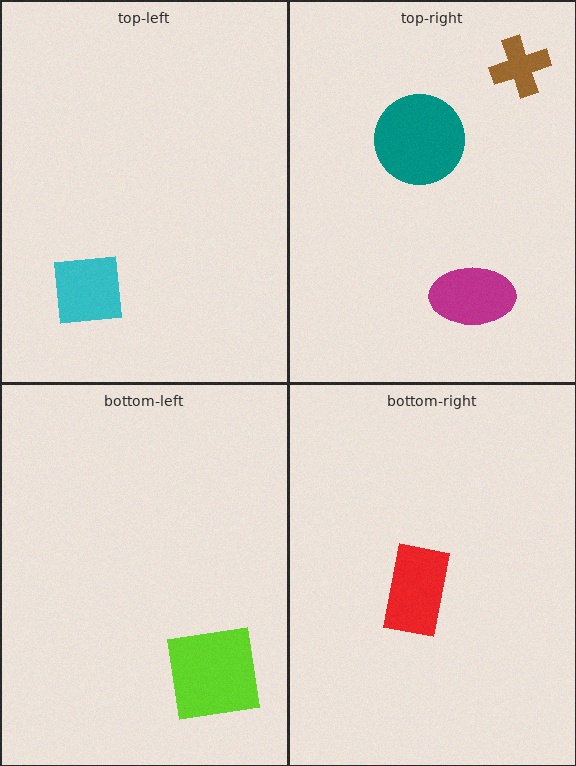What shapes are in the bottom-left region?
The lime square.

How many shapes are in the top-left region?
1.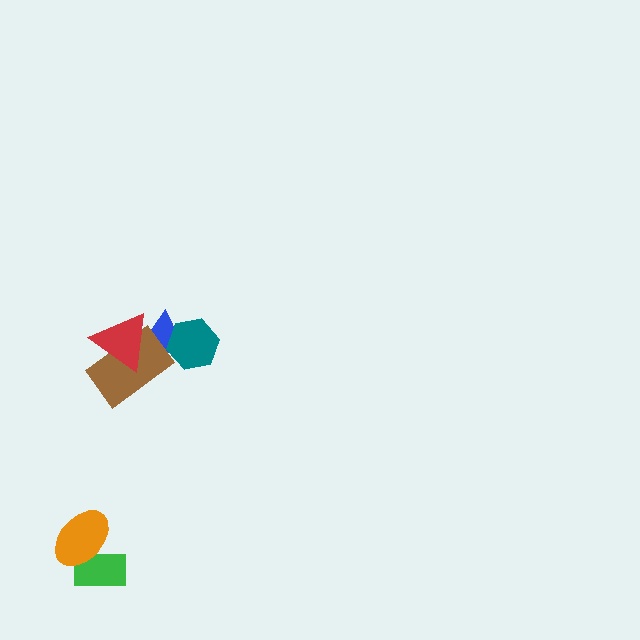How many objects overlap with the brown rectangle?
2 objects overlap with the brown rectangle.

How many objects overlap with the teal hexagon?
1 object overlaps with the teal hexagon.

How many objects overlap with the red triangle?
2 objects overlap with the red triangle.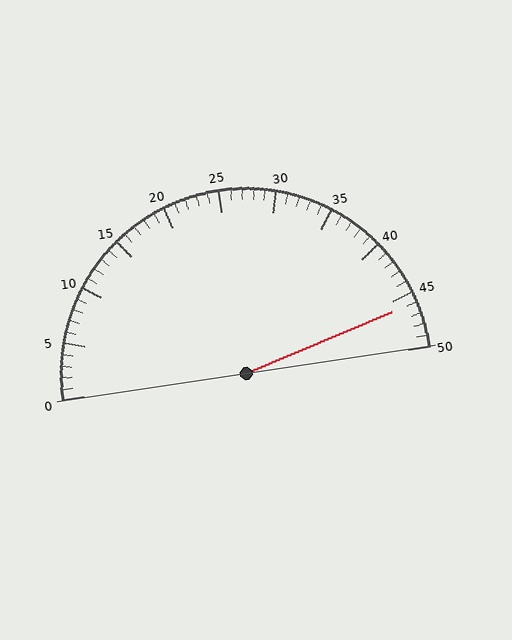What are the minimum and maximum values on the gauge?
The gauge ranges from 0 to 50.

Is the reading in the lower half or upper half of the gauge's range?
The reading is in the upper half of the range (0 to 50).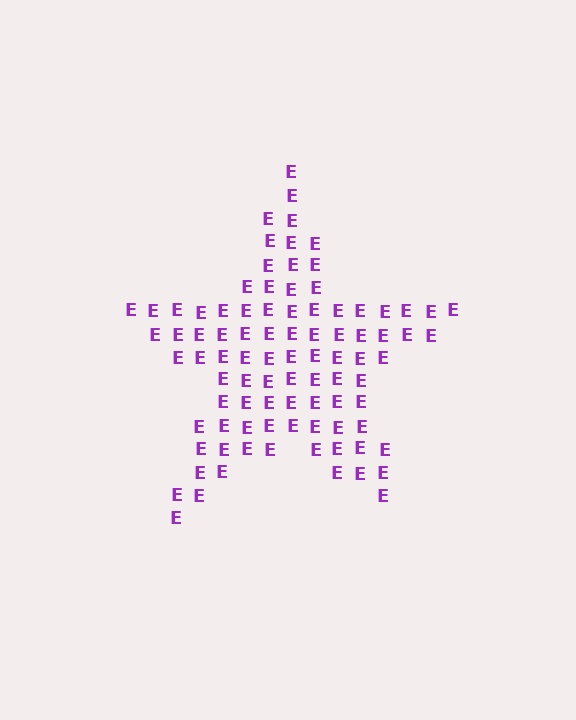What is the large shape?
The large shape is a star.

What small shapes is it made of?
It is made of small letter E's.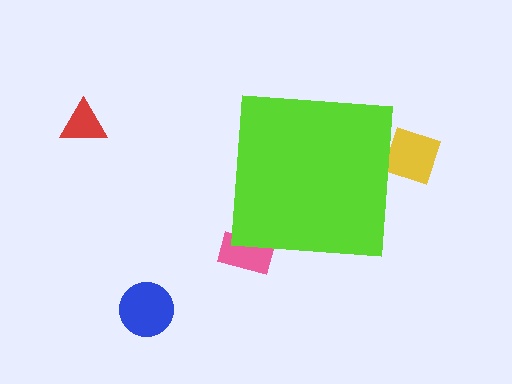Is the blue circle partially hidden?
No, the blue circle is fully visible.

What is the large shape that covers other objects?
A lime square.